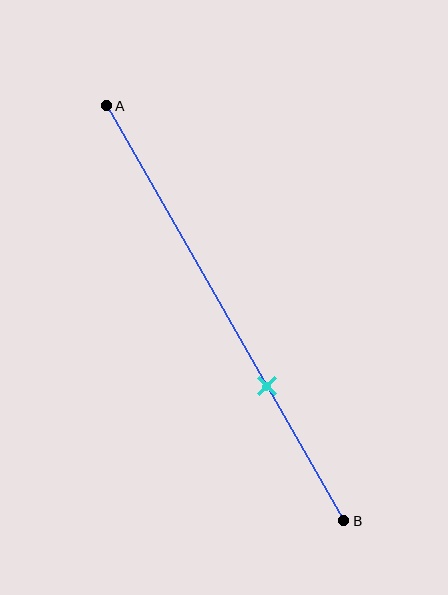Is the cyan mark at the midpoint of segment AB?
No, the mark is at about 70% from A, not at the 50% midpoint.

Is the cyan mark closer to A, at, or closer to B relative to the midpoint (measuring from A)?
The cyan mark is closer to point B than the midpoint of segment AB.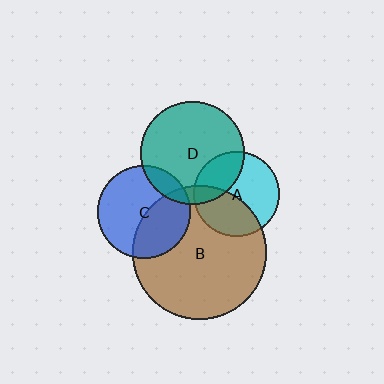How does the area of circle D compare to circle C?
Approximately 1.2 times.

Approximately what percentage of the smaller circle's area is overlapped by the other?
Approximately 40%.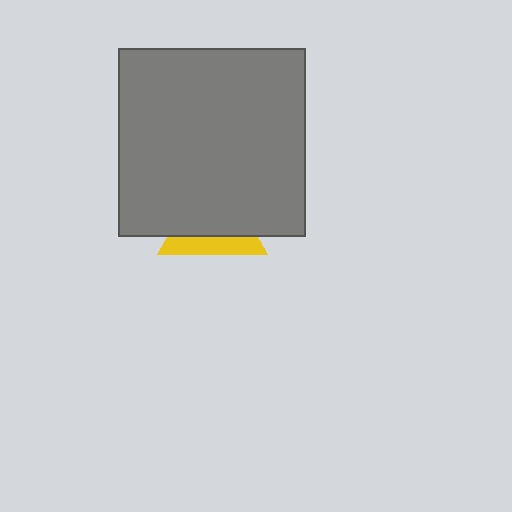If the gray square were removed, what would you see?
You would see the complete yellow triangle.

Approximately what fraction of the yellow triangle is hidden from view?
Roughly 67% of the yellow triangle is hidden behind the gray square.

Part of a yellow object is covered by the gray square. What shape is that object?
It is a triangle.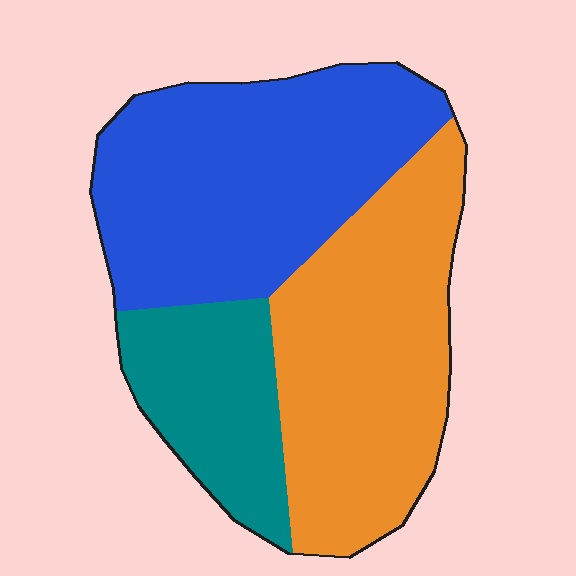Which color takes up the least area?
Teal, at roughly 20%.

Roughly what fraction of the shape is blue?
Blue takes up between a quarter and a half of the shape.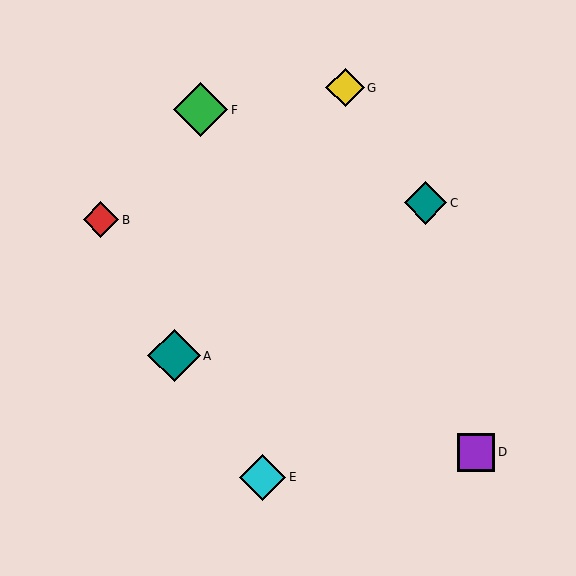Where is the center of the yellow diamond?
The center of the yellow diamond is at (345, 88).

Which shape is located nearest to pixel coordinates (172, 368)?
The teal diamond (labeled A) at (174, 356) is nearest to that location.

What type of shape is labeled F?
Shape F is a green diamond.